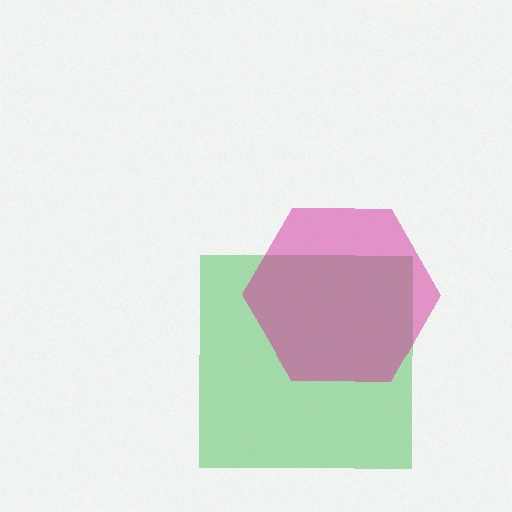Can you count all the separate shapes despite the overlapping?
Yes, there are 2 separate shapes.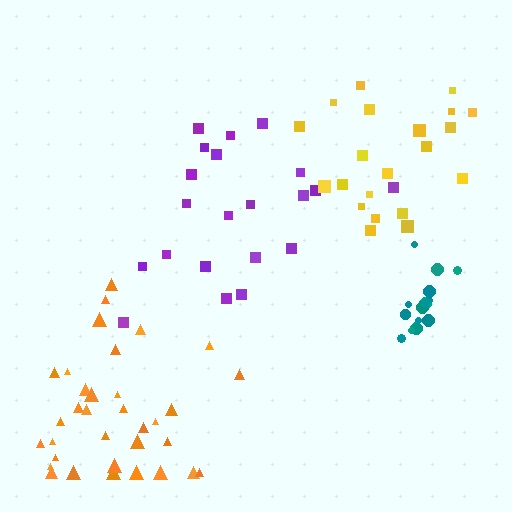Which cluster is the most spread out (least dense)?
Purple.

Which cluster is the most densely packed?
Teal.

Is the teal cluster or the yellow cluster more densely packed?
Teal.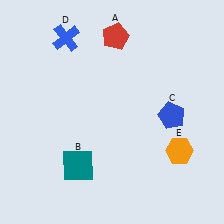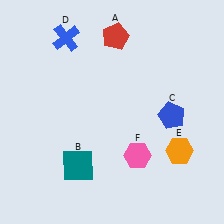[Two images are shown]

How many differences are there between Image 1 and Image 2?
There is 1 difference between the two images.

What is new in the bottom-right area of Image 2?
A pink hexagon (F) was added in the bottom-right area of Image 2.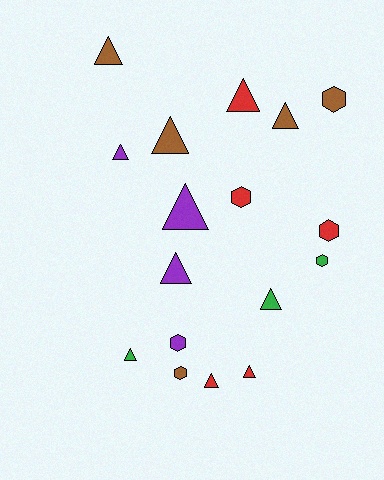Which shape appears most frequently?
Triangle, with 11 objects.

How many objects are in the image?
There are 17 objects.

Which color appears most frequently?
Brown, with 5 objects.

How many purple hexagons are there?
There is 1 purple hexagon.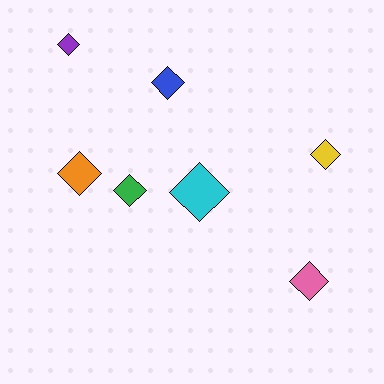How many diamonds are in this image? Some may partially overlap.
There are 7 diamonds.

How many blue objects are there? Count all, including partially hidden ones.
There is 1 blue object.